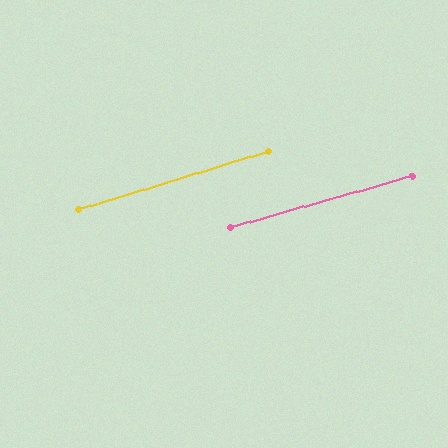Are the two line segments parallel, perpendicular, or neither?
Parallel — their directions differ by only 1.6°.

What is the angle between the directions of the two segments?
Approximately 2 degrees.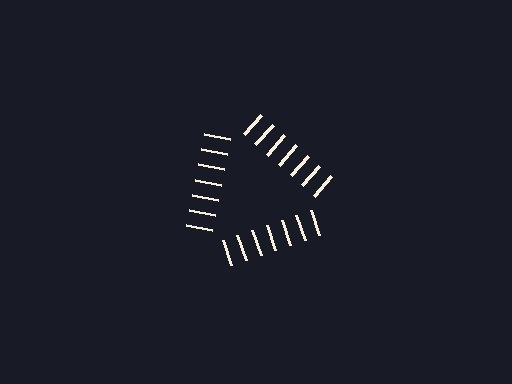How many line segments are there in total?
21 — 7 along each of the 3 edges.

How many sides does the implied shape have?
3 sides — the line-ends trace a triangle.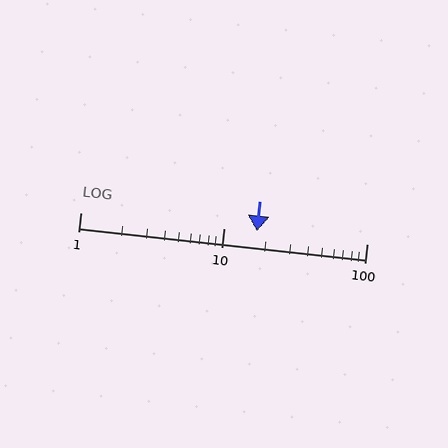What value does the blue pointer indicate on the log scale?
The pointer indicates approximately 17.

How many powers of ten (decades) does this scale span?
The scale spans 2 decades, from 1 to 100.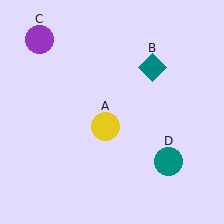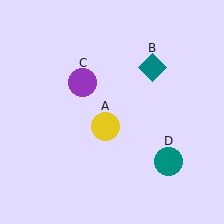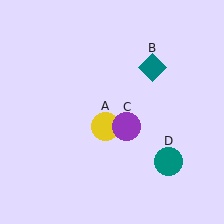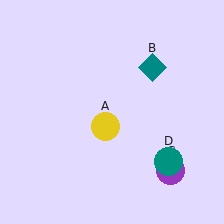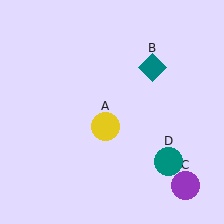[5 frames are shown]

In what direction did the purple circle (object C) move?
The purple circle (object C) moved down and to the right.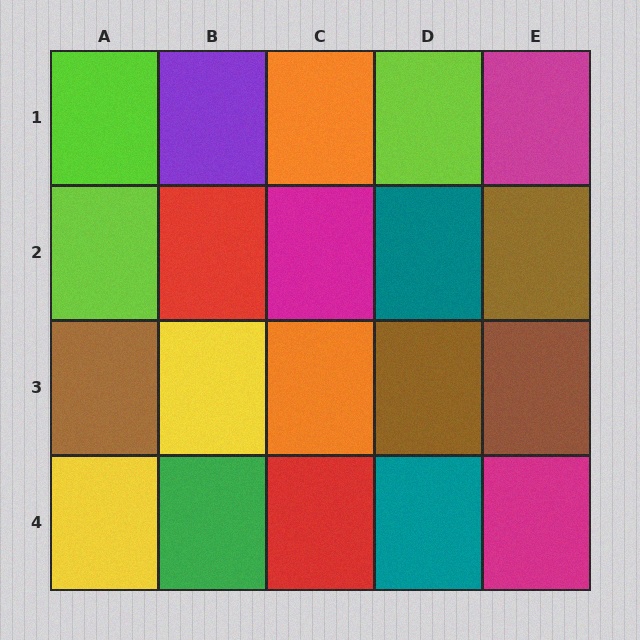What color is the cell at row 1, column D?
Lime.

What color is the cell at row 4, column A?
Yellow.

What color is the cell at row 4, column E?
Magenta.